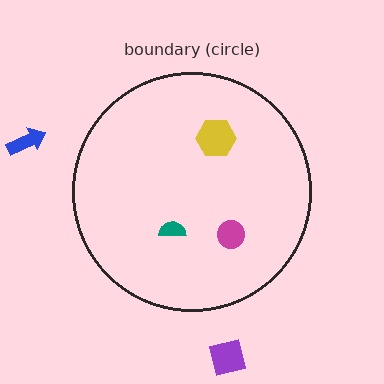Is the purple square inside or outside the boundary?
Outside.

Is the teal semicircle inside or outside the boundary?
Inside.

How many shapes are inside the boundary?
3 inside, 2 outside.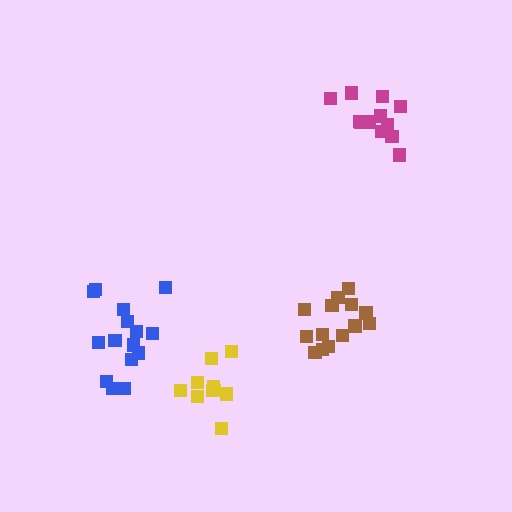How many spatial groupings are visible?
There are 4 spatial groupings.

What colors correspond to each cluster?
The clusters are colored: brown, blue, magenta, yellow.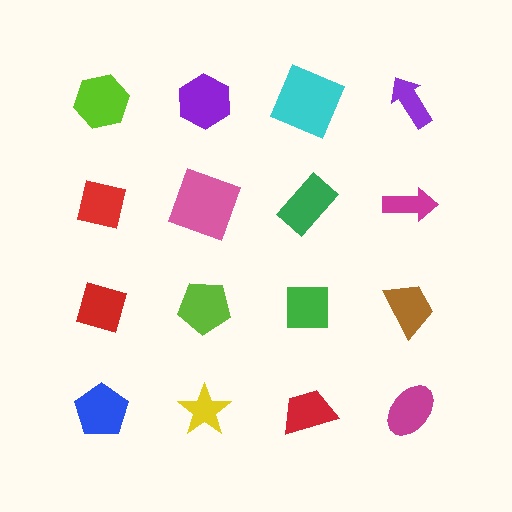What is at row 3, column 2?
A lime pentagon.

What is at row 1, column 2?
A purple hexagon.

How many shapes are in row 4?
4 shapes.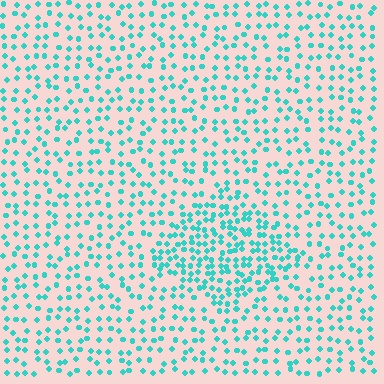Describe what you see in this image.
The image contains small cyan elements arranged at two different densities. A diamond-shaped region is visible where the elements are more densely packed than the surrounding area.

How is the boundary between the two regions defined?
The boundary is defined by a change in element density (approximately 2.0x ratio). All elements are the same color, size, and shape.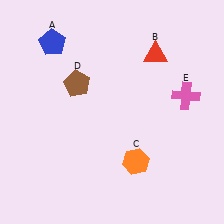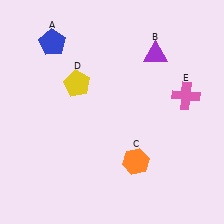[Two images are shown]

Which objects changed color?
B changed from red to purple. D changed from brown to yellow.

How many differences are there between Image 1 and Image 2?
There are 2 differences between the two images.